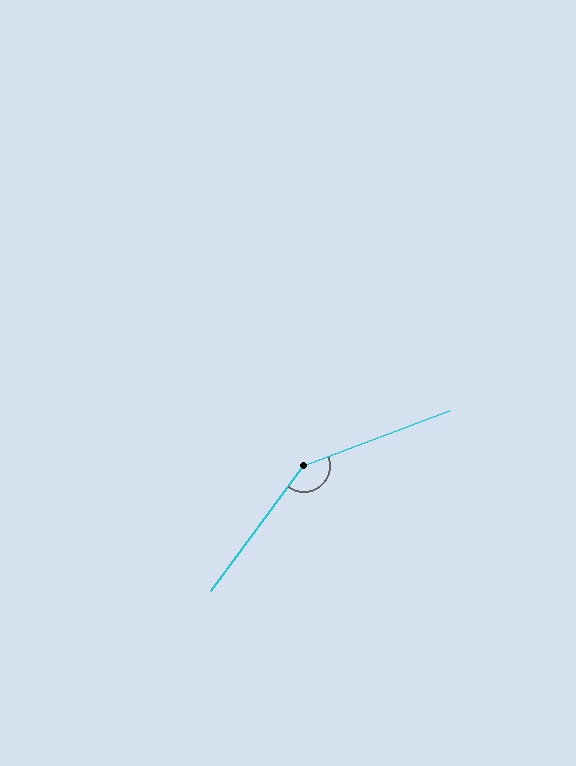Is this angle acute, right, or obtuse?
It is obtuse.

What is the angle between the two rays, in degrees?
Approximately 147 degrees.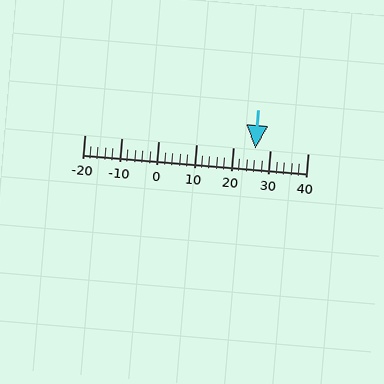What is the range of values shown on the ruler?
The ruler shows values from -20 to 40.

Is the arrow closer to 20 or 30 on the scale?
The arrow is closer to 30.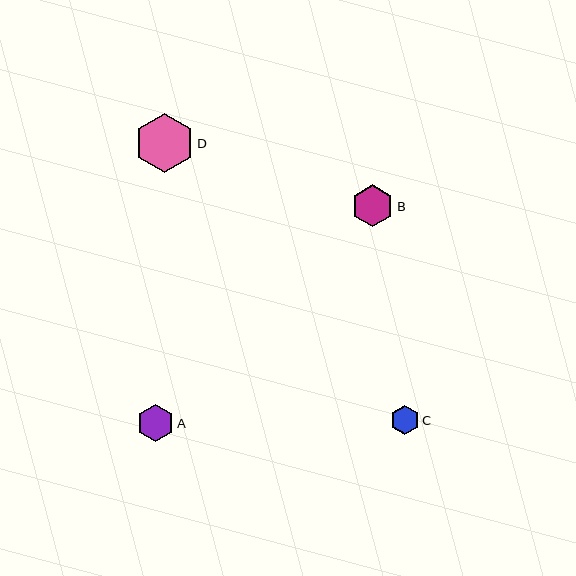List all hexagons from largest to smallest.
From largest to smallest: D, B, A, C.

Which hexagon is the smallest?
Hexagon C is the smallest with a size of approximately 29 pixels.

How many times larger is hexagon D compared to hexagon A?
Hexagon D is approximately 1.6 times the size of hexagon A.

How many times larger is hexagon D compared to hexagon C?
Hexagon D is approximately 2.1 times the size of hexagon C.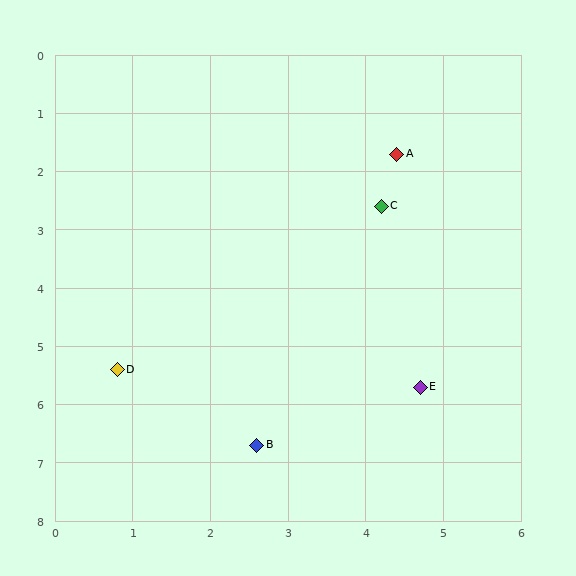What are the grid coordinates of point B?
Point B is at approximately (2.6, 6.7).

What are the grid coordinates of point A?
Point A is at approximately (4.4, 1.7).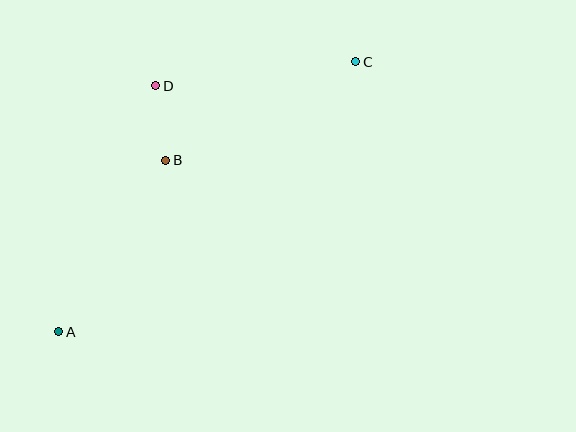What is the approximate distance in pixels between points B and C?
The distance between B and C is approximately 214 pixels.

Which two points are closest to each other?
Points B and D are closest to each other.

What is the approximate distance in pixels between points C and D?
The distance between C and D is approximately 202 pixels.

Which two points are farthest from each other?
Points A and C are farthest from each other.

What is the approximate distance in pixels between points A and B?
The distance between A and B is approximately 202 pixels.